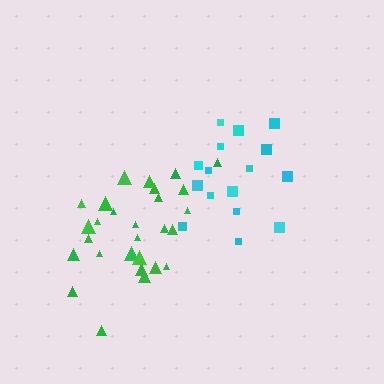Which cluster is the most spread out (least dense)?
Cyan.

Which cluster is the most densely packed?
Green.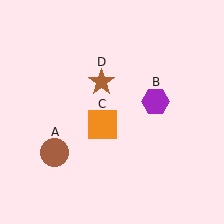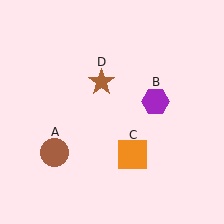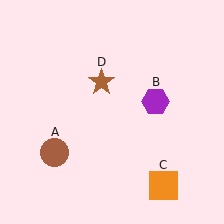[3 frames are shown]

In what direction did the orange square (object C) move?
The orange square (object C) moved down and to the right.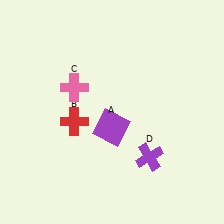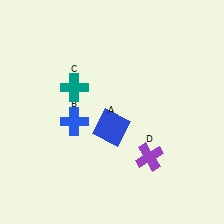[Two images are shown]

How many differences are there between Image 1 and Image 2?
There are 3 differences between the two images.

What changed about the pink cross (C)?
In Image 1, C is pink. In Image 2, it changed to teal.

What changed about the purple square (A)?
In Image 1, A is purple. In Image 2, it changed to blue.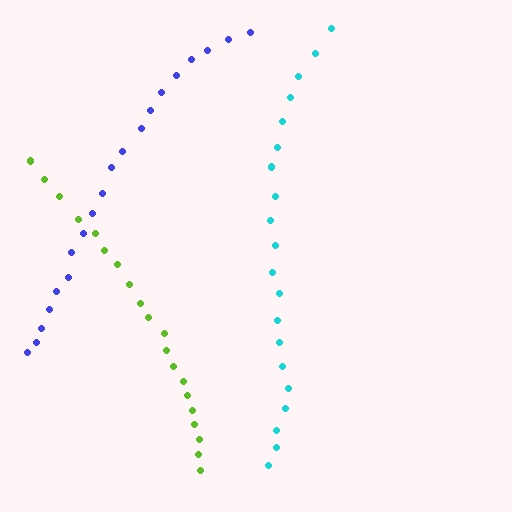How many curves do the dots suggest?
There are 3 distinct paths.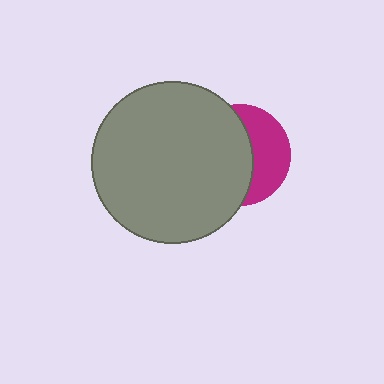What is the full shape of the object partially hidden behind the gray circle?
The partially hidden object is a magenta circle.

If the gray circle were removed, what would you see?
You would see the complete magenta circle.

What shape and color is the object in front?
The object in front is a gray circle.